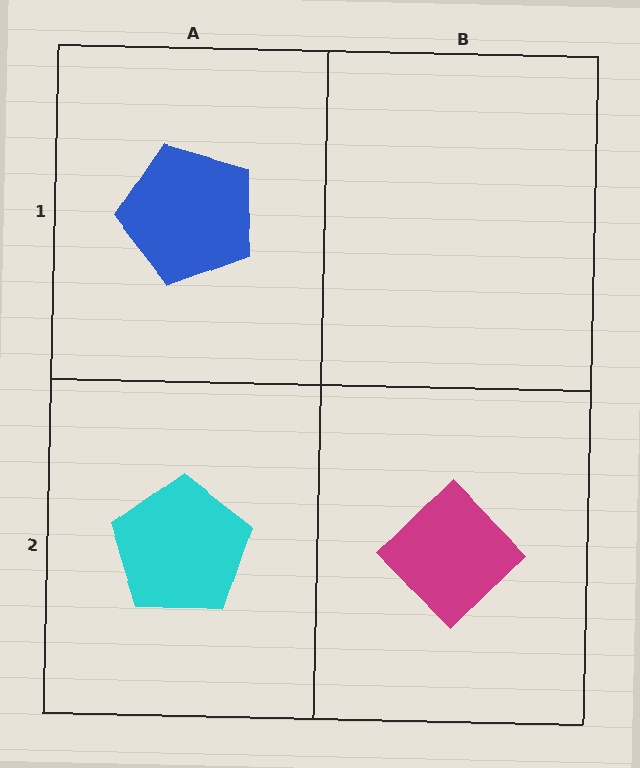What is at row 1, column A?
A blue pentagon.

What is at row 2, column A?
A cyan pentagon.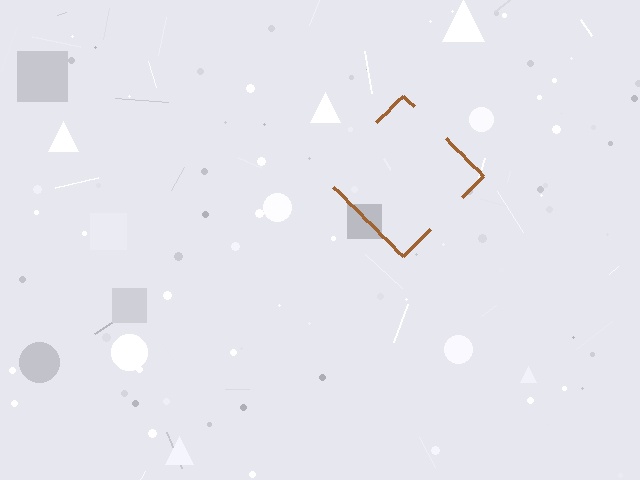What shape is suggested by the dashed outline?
The dashed outline suggests a diamond.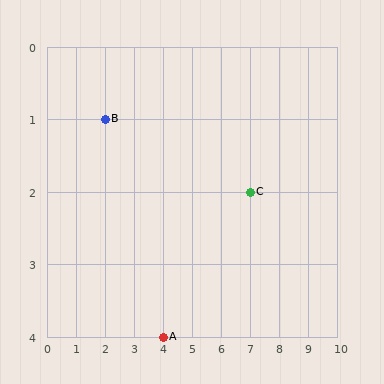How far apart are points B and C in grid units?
Points B and C are 5 columns and 1 row apart (about 5.1 grid units diagonally).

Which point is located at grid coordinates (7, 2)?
Point C is at (7, 2).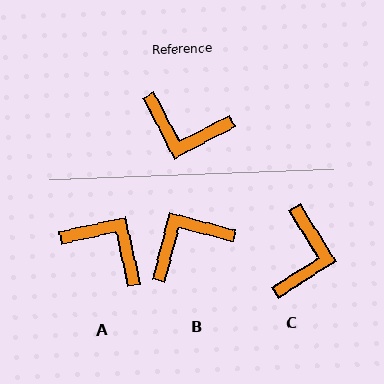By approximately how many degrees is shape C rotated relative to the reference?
Approximately 95 degrees counter-clockwise.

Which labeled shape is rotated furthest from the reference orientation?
A, about 165 degrees away.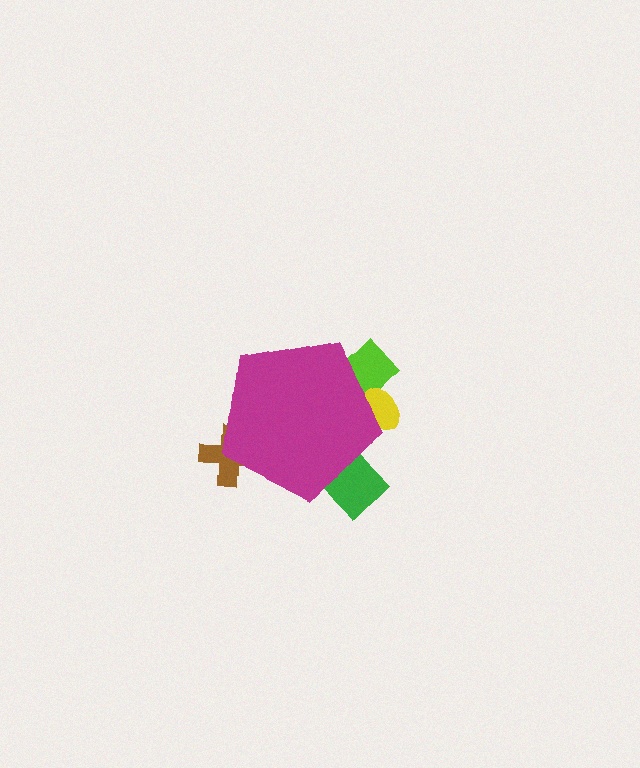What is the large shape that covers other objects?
A magenta pentagon.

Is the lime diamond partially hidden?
Yes, the lime diamond is partially hidden behind the magenta pentagon.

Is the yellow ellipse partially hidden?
Yes, the yellow ellipse is partially hidden behind the magenta pentagon.